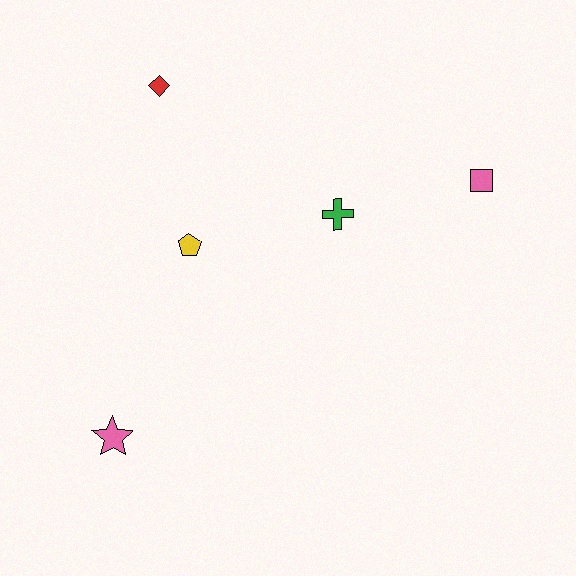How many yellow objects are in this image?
There is 1 yellow object.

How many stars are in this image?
There is 1 star.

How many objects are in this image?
There are 5 objects.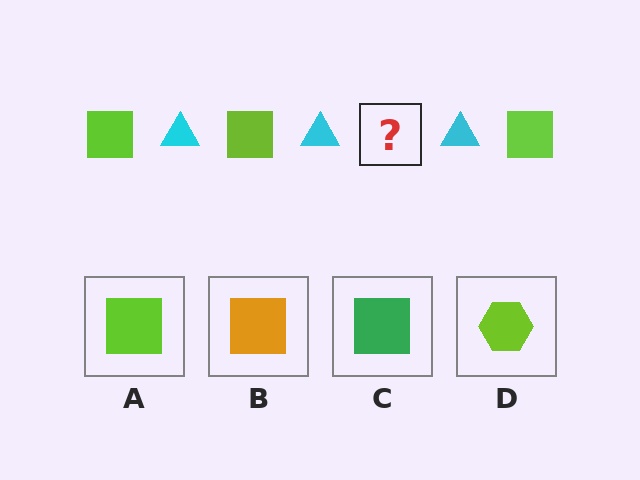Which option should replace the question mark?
Option A.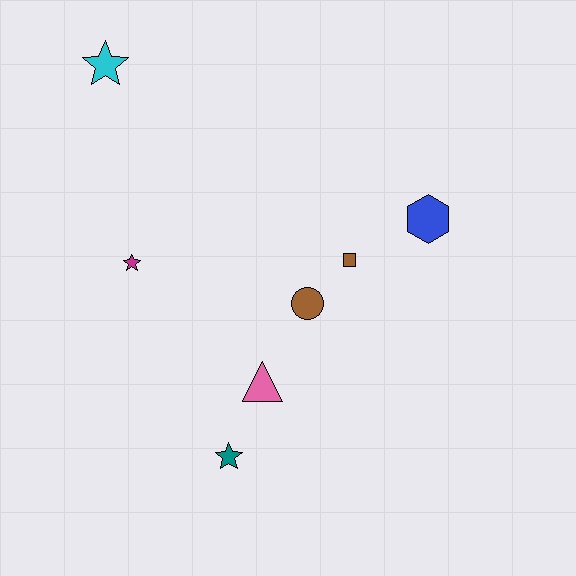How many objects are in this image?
There are 7 objects.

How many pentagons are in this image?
There are no pentagons.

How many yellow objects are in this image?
There are no yellow objects.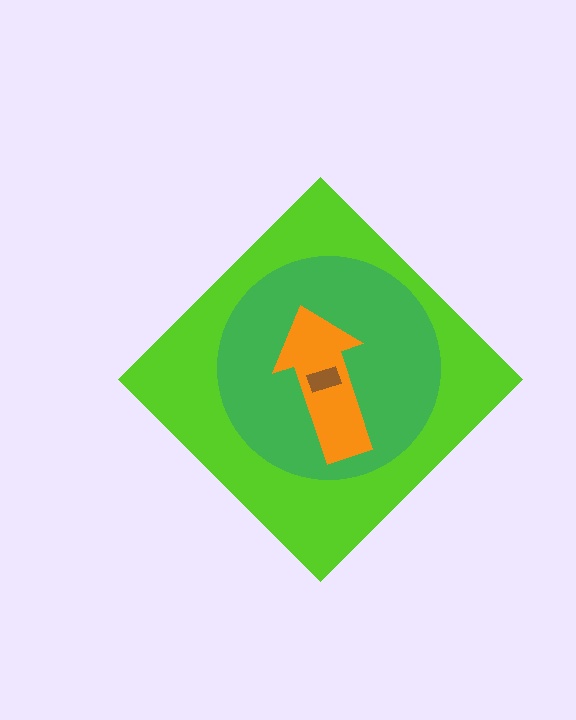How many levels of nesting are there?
4.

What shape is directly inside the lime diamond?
The green circle.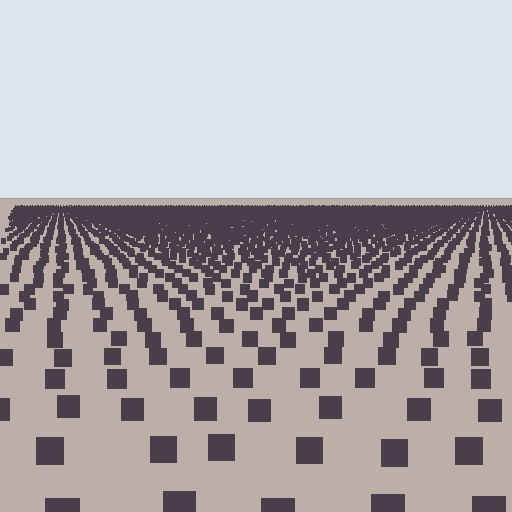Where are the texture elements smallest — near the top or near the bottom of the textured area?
Near the top.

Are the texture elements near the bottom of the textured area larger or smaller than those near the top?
Larger. Near the bottom, elements are closer to the viewer and appear at a bigger on-screen size.